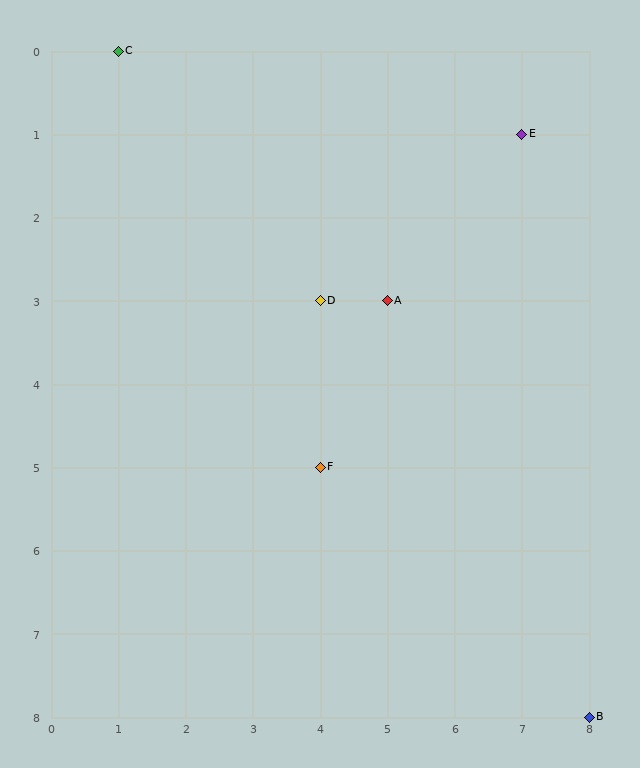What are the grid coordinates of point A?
Point A is at grid coordinates (5, 3).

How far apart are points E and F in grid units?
Points E and F are 3 columns and 4 rows apart (about 5.0 grid units diagonally).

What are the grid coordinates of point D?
Point D is at grid coordinates (4, 3).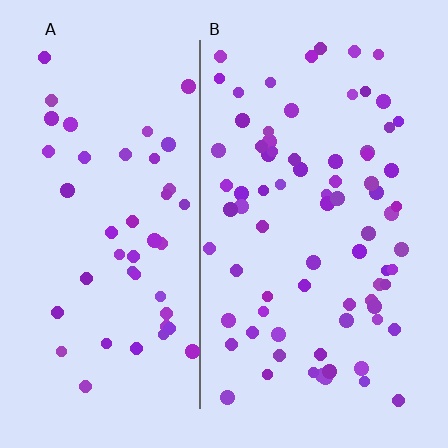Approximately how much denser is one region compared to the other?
Approximately 1.6× — region B over region A.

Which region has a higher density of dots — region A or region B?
B (the right).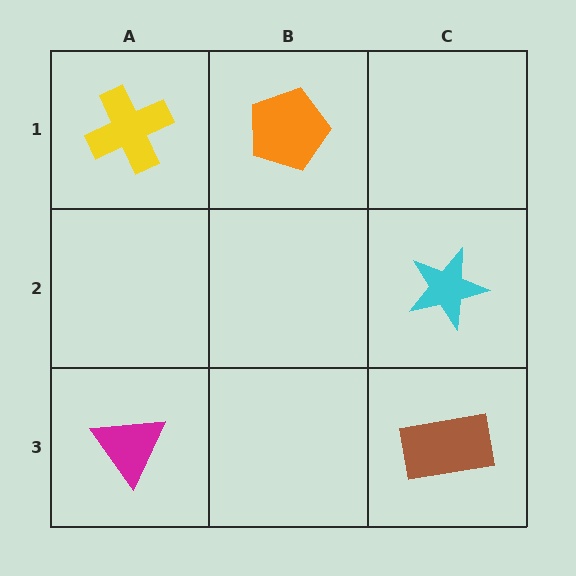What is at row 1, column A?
A yellow cross.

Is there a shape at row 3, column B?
No, that cell is empty.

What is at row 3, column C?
A brown rectangle.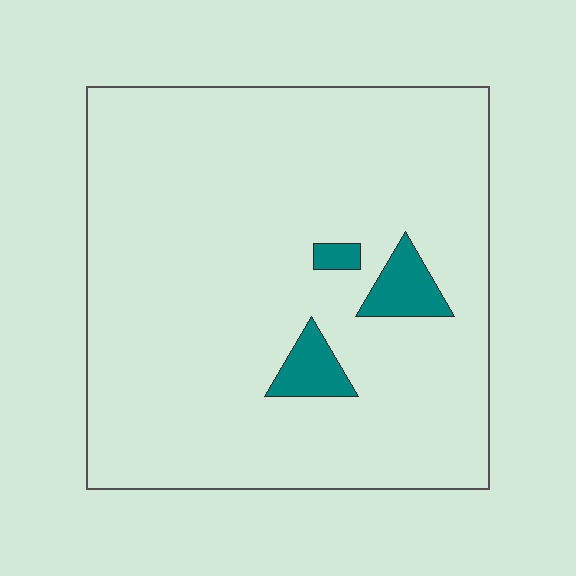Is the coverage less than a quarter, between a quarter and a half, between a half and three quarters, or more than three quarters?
Less than a quarter.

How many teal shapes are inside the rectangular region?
3.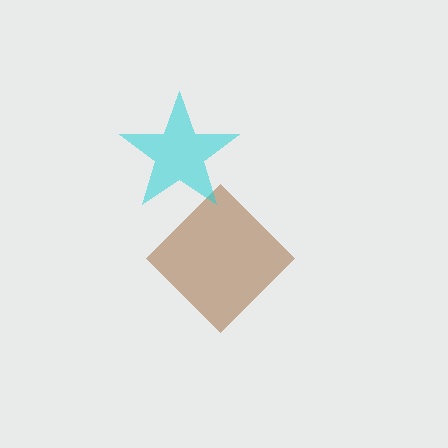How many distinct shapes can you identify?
There are 2 distinct shapes: a brown diamond, a cyan star.